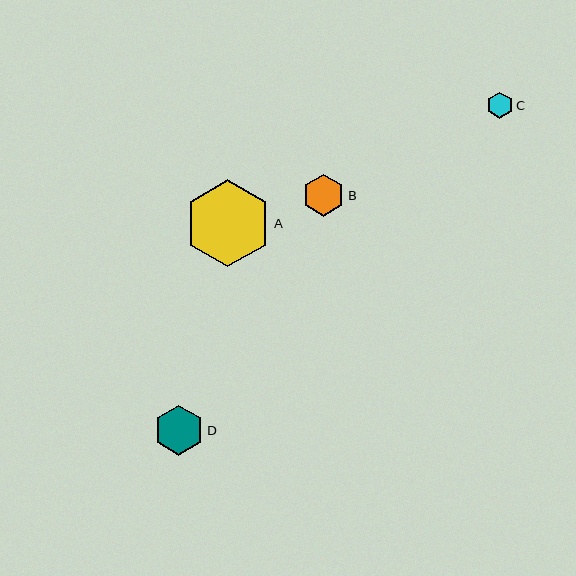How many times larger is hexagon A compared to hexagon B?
Hexagon A is approximately 2.0 times the size of hexagon B.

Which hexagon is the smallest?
Hexagon C is the smallest with a size of approximately 26 pixels.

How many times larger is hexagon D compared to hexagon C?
Hexagon D is approximately 1.9 times the size of hexagon C.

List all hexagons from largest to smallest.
From largest to smallest: A, D, B, C.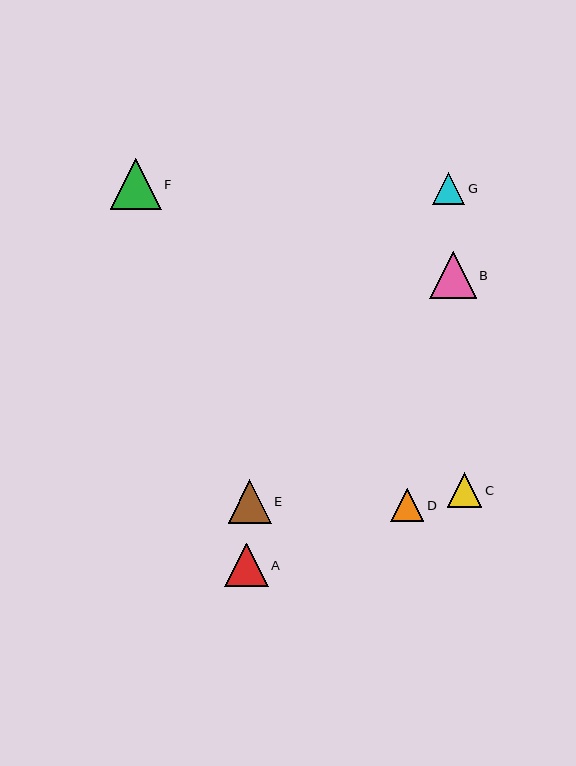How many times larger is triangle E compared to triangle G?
Triangle E is approximately 1.4 times the size of triangle G.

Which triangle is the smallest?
Triangle G is the smallest with a size of approximately 32 pixels.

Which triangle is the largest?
Triangle F is the largest with a size of approximately 51 pixels.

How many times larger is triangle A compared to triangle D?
Triangle A is approximately 1.3 times the size of triangle D.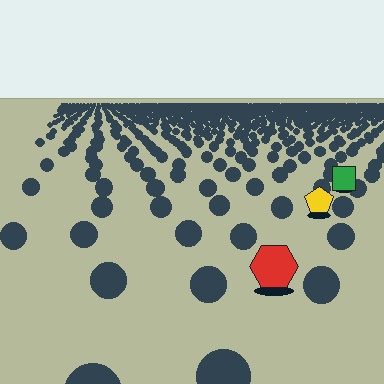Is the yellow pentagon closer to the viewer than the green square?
Yes. The yellow pentagon is closer — you can tell from the texture gradient: the ground texture is coarser near it.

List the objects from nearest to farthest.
From nearest to farthest: the red hexagon, the yellow pentagon, the green square.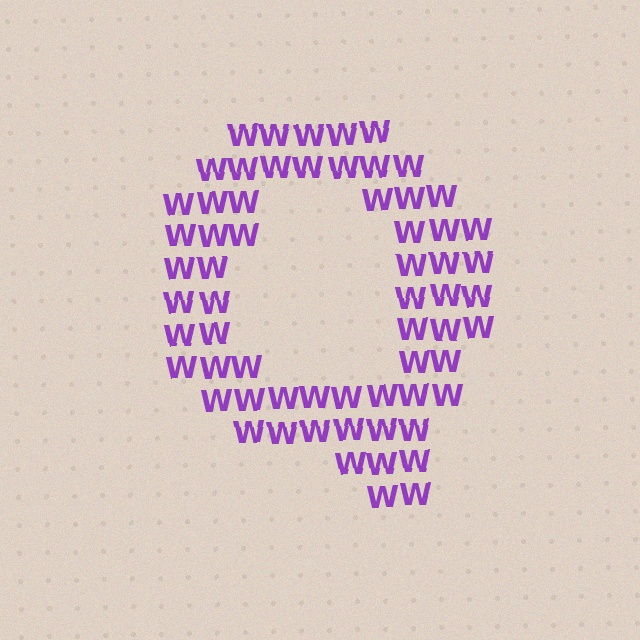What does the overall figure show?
The overall figure shows the letter Q.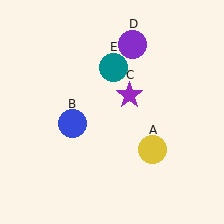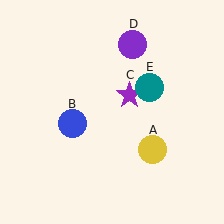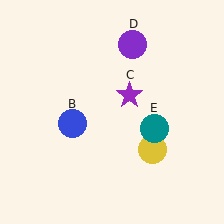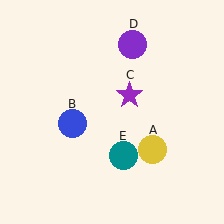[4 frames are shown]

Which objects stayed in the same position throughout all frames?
Yellow circle (object A) and blue circle (object B) and purple star (object C) and purple circle (object D) remained stationary.